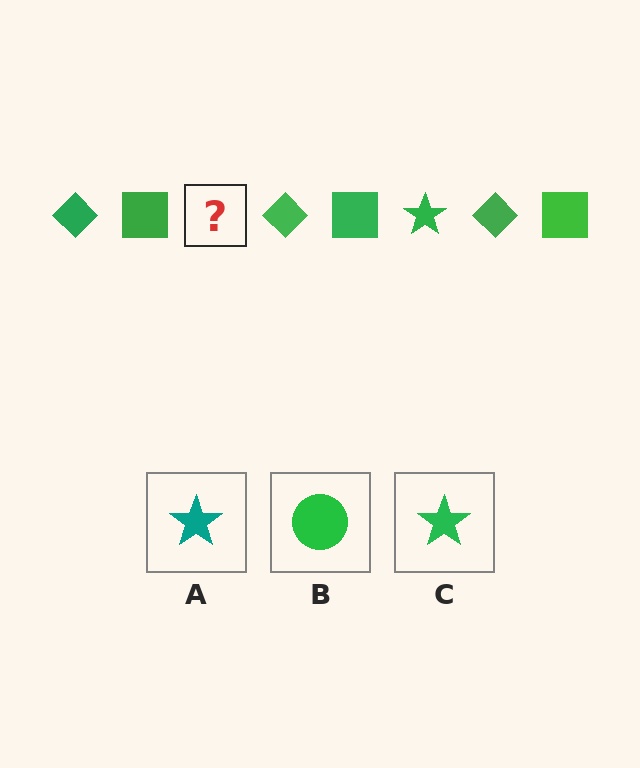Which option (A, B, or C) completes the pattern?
C.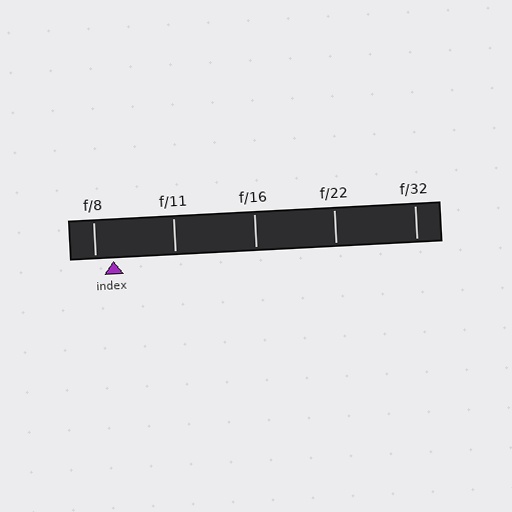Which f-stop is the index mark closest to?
The index mark is closest to f/8.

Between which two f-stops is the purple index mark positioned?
The index mark is between f/8 and f/11.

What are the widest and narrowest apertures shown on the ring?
The widest aperture shown is f/8 and the narrowest is f/32.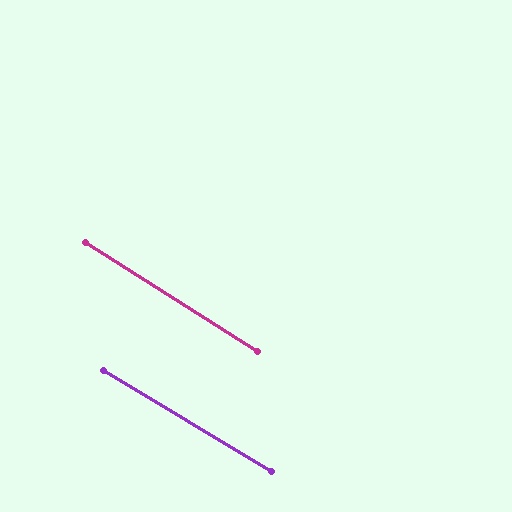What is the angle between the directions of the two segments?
Approximately 1 degree.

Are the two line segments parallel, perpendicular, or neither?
Parallel — their directions differ by only 1.4°.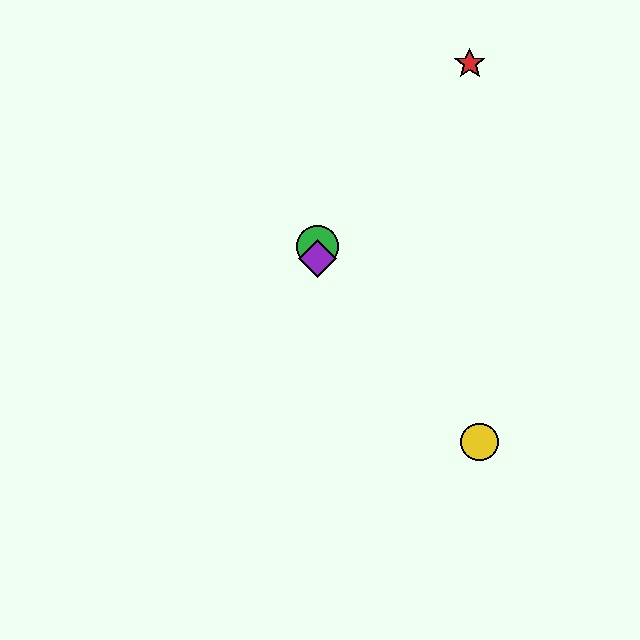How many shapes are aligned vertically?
3 shapes (the blue circle, the green circle, the purple diamond) are aligned vertically.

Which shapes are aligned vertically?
The blue circle, the green circle, the purple diamond are aligned vertically.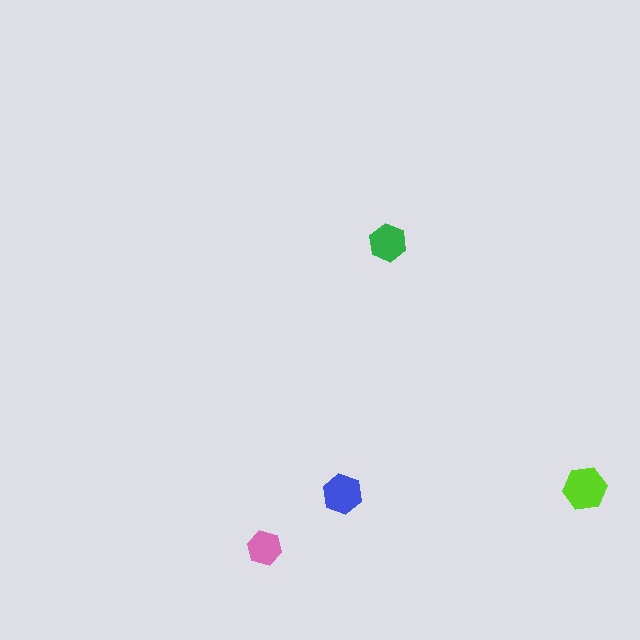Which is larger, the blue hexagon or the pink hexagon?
The blue one.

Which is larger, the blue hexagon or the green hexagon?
The blue one.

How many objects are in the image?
There are 4 objects in the image.